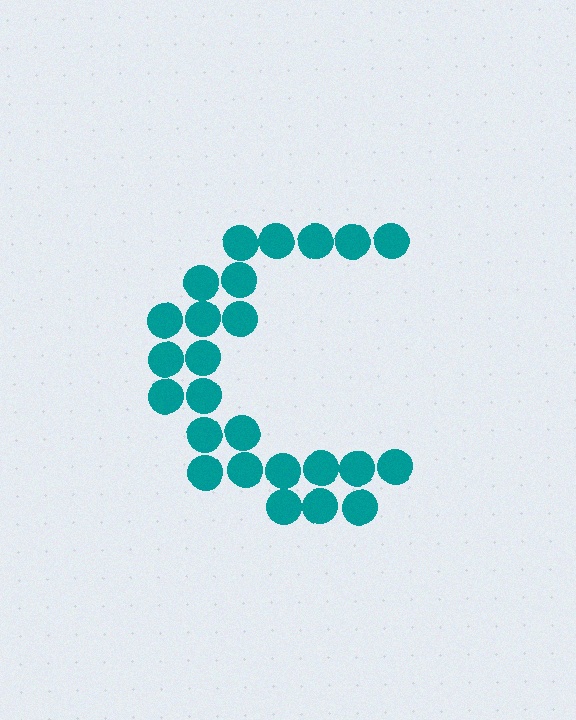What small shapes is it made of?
It is made of small circles.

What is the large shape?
The large shape is the letter C.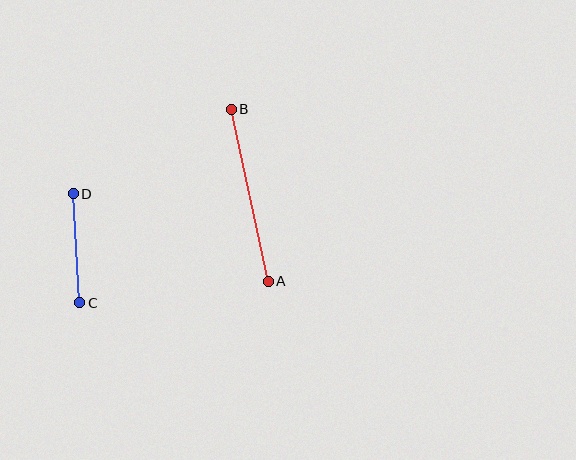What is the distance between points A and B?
The distance is approximately 176 pixels.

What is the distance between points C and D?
The distance is approximately 109 pixels.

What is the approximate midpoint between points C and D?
The midpoint is at approximately (77, 248) pixels.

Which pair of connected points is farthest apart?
Points A and B are farthest apart.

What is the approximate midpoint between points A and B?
The midpoint is at approximately (250, 195) pixels.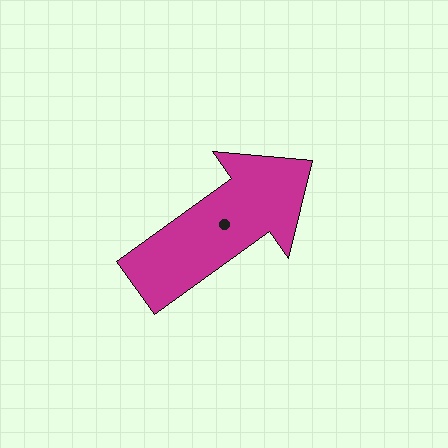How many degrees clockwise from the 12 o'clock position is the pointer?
Approximately 54 degrees.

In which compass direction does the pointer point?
Northeast.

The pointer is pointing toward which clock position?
Roughly 2 o'clock.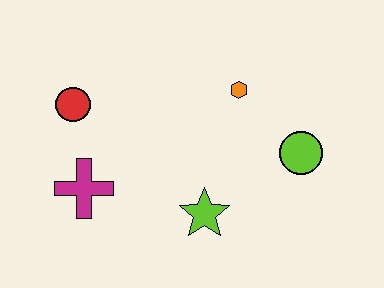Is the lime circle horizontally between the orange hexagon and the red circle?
No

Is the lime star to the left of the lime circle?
Yes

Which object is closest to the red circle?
The magenta cross is closest to the red circle.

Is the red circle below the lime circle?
No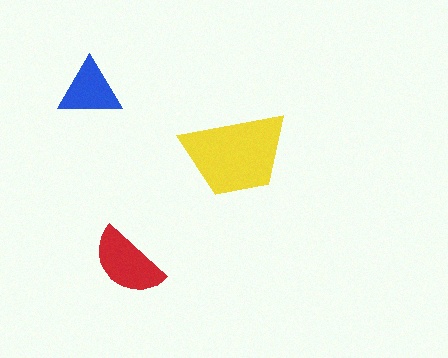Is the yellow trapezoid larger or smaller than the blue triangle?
Larger.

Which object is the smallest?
The blue triangle.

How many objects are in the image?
There are 3 objects in the image.